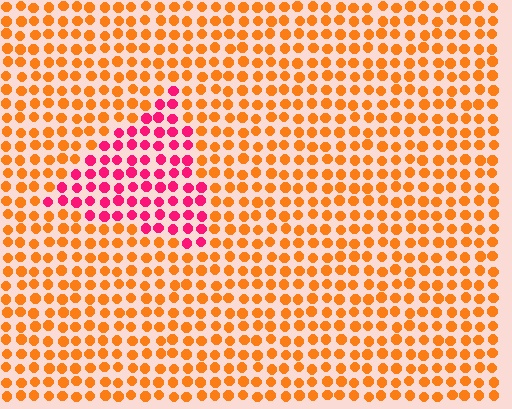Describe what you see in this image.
The image is filled with small orange elements in a uniform arrangement. A triangle-shaped region is visible where the elements are tinted to a slightly different hue, forming a subtle color boundary.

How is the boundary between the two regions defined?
The boundary is defined purely by a slight shift in hue (about 53 degrees). Spacing, size, and orientation are identical on both sides.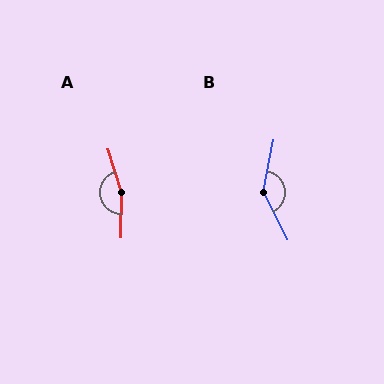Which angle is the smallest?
B, at approximately 142 degrees.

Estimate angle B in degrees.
Approximately 142 degrees.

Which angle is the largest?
A, at approximately 163 degrees.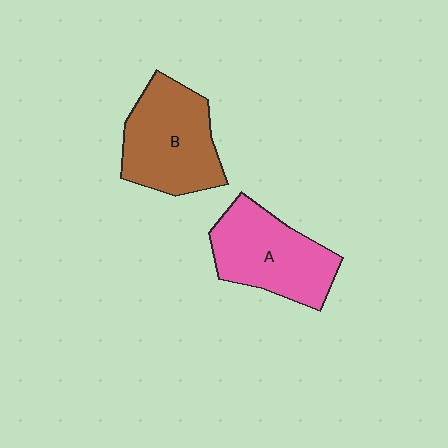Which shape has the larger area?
Shape B (brown).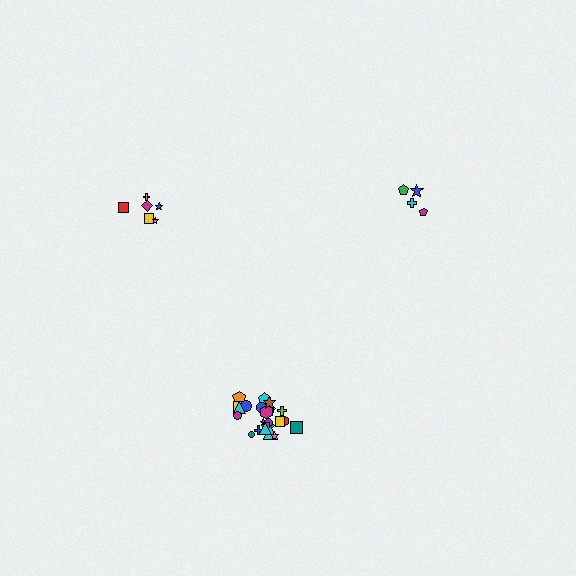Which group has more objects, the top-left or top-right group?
The top-left group.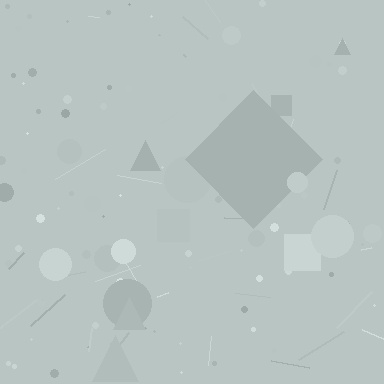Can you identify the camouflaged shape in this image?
The camouflaged shape is a diamond.